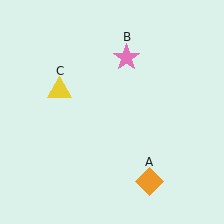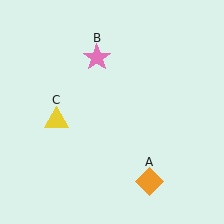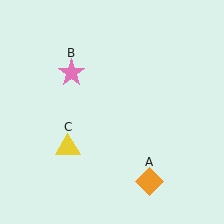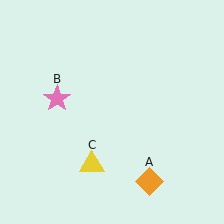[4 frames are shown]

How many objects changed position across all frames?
2 objects changed position: pink star (object B), yellow triangle (object C).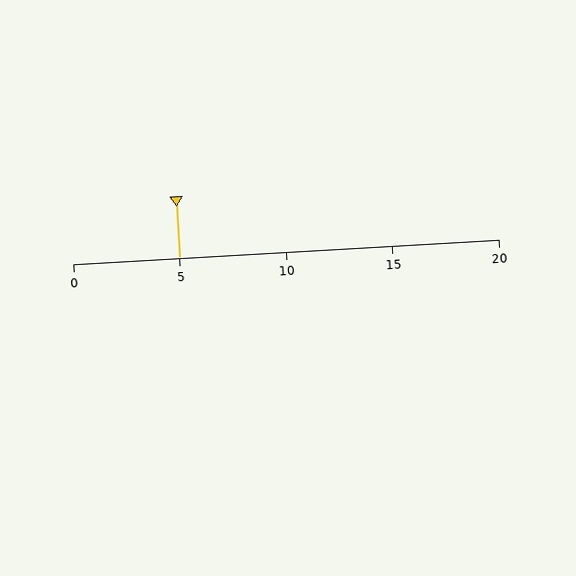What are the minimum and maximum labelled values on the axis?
The axis runs from 0 to 20.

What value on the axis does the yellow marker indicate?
The marker indicates approximately 5.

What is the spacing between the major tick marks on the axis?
The major ticks are spaced 5 apart.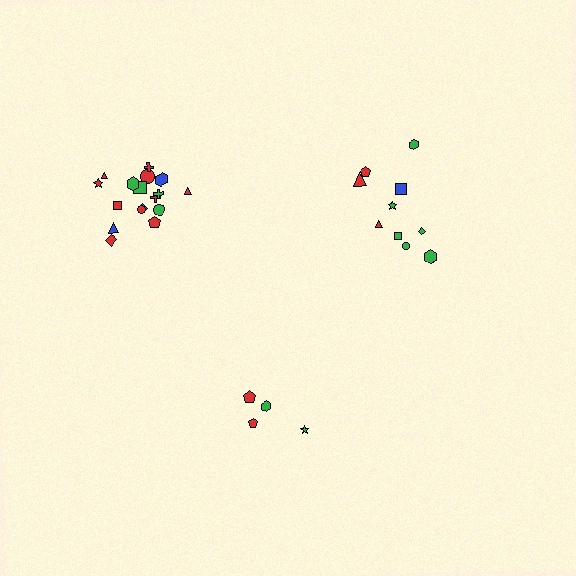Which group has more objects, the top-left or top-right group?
The top-left group.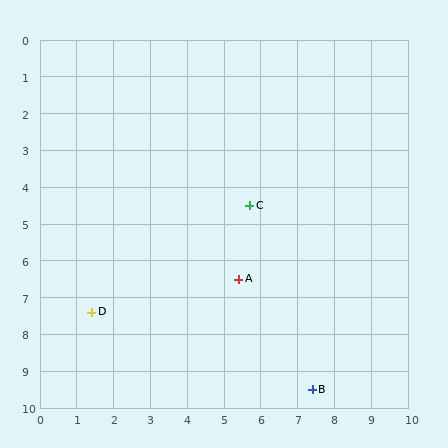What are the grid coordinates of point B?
Point B is at approximately (7.4, 9.5).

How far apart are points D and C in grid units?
Points D and C are about 5.2 grid units apart.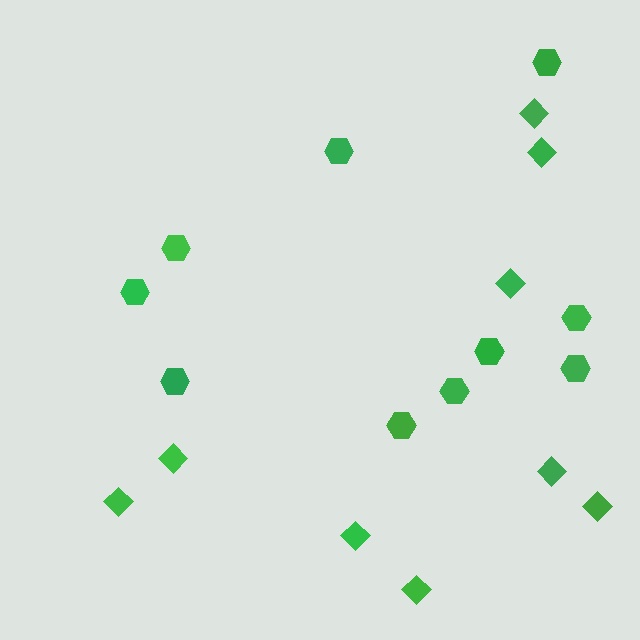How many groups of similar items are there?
There are 2 groups: one group of hexagons (10) and one group of diamonds (9).